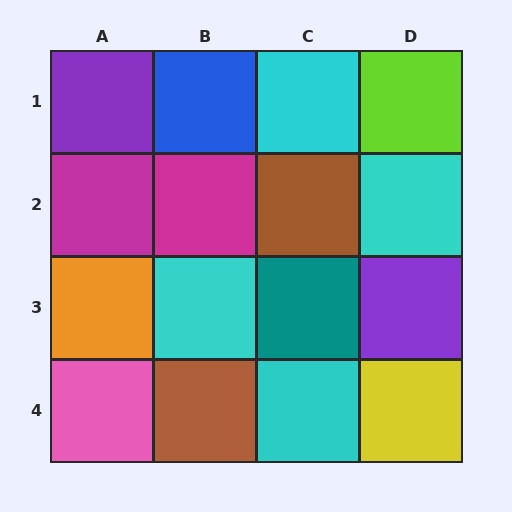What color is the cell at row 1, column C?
Cyan.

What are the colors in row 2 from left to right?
Magenta, magenta, brown, cyan.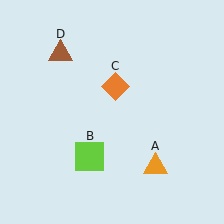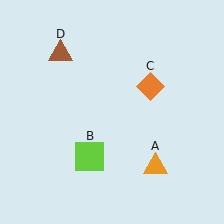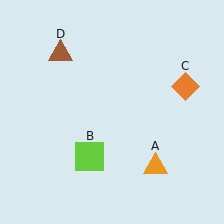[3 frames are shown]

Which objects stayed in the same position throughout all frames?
Orange triangle (object A) and lime square (object B) and brown triangle (object D) remained stationary.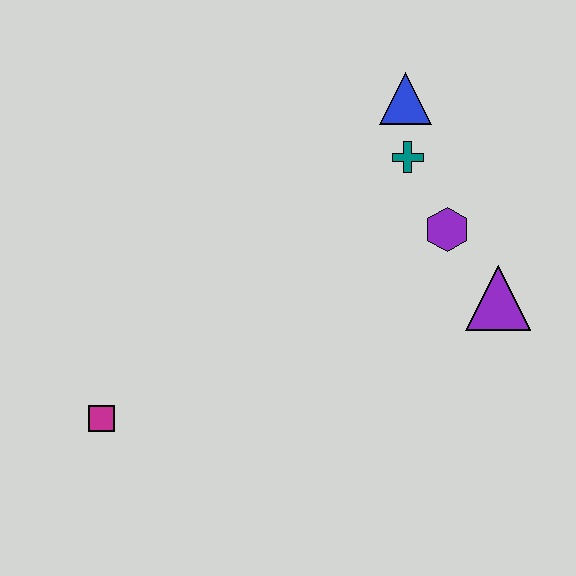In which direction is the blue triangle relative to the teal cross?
The blue triangle is above the teal cross.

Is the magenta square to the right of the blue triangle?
No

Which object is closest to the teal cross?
The blue triangle is closest to the teal cross.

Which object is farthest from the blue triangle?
The magenta square is farthest from the blue triangle.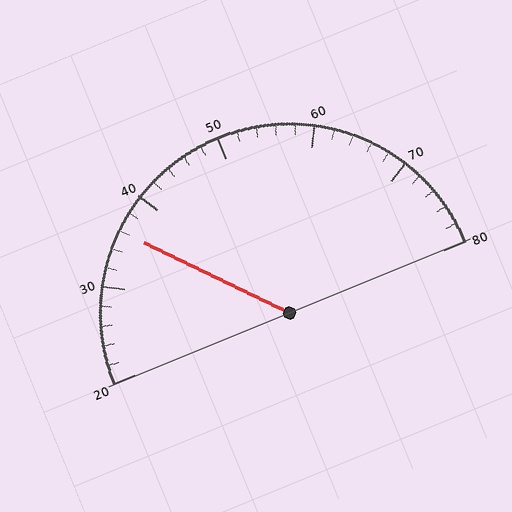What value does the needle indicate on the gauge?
The needle indicates approximately 36.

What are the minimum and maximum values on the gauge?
The gauge ranges from 20 to 80.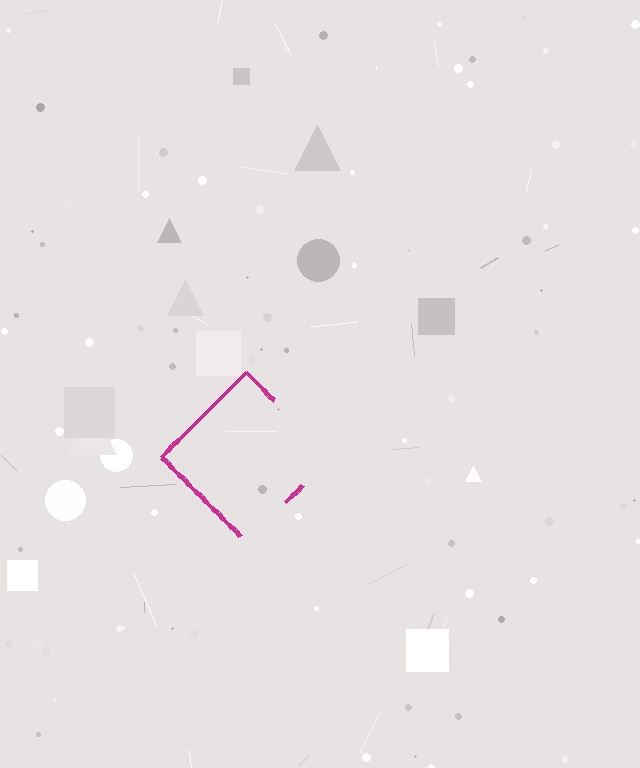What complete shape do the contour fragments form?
The contour fragments form a diamond.